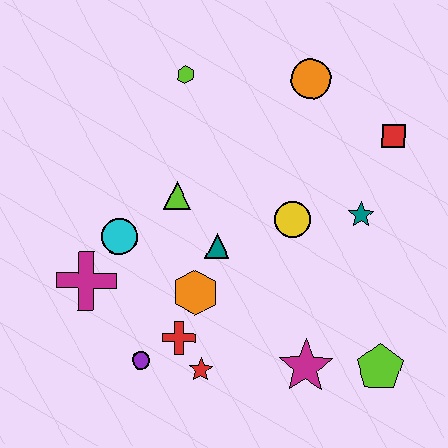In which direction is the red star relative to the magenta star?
The red star is to the left of the magenta star.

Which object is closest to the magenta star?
The lime pentagon is closest to the magenta star.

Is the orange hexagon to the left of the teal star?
Yes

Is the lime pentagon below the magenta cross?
Yes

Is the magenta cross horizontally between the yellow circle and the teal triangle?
No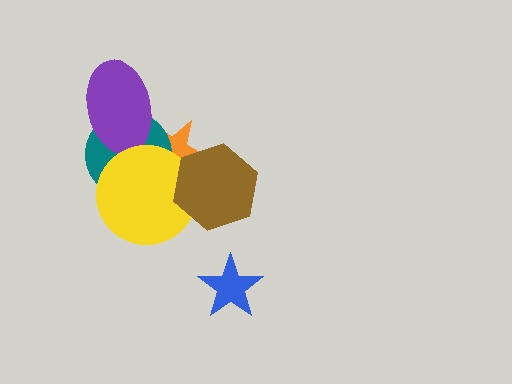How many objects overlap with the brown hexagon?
2 objects overlap with the brown hexagon.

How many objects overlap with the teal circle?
3 objects overlap with the teal circle.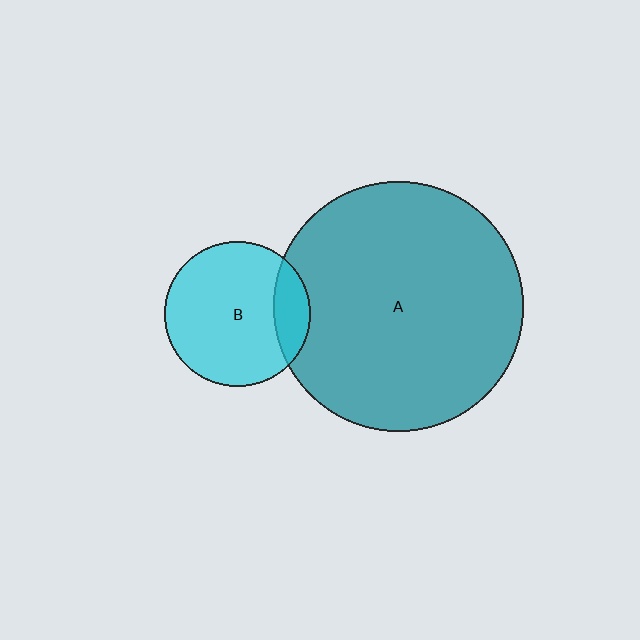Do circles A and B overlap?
Yes.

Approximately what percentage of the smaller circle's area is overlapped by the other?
Approximately 15%.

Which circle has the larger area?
Circle A (teal).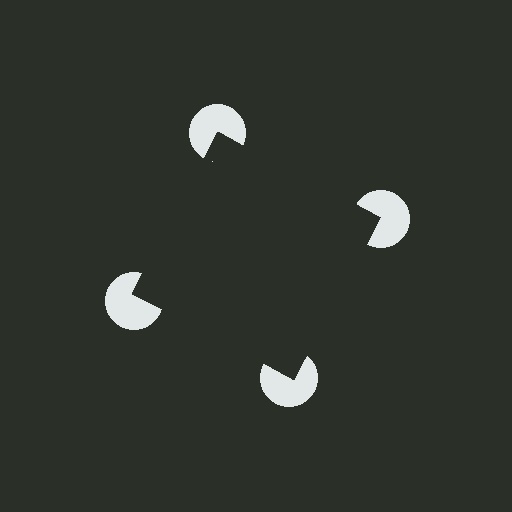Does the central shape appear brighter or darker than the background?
It typically appears slightly darker than the background, even though no actual brightness change is drawn.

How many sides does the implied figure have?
4 sides.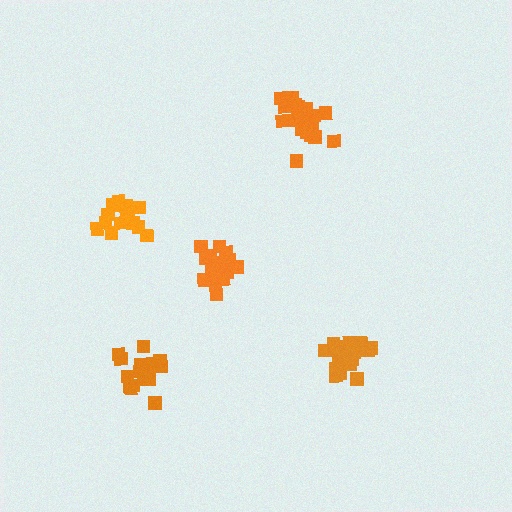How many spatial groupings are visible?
There are 5 spatial groupings.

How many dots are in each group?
Group 1: 20 dots, Group 2: 18 dots, Group 3: 18 dots, Group 4: 21 dots, Group 5: 15 dots (92 total).